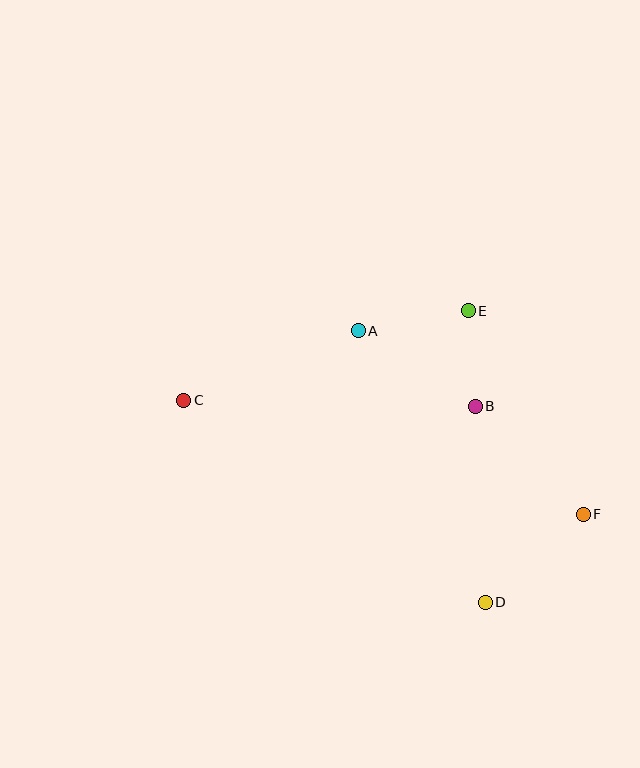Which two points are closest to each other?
Points B and E are closest to each other.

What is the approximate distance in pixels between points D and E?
The distance between D and E is approximately 292 pixels.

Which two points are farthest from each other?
Points C and F are farthest from each other.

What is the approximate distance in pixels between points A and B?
The distance between A and B is approximately 139 pixels.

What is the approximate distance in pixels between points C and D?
The distance between C and D is approximately 363 pixels.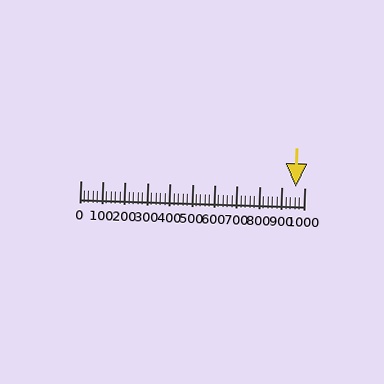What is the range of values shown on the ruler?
The ruler shows values from 0 to 1000.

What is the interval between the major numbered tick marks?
The major tick marks are spaced 100 units apart.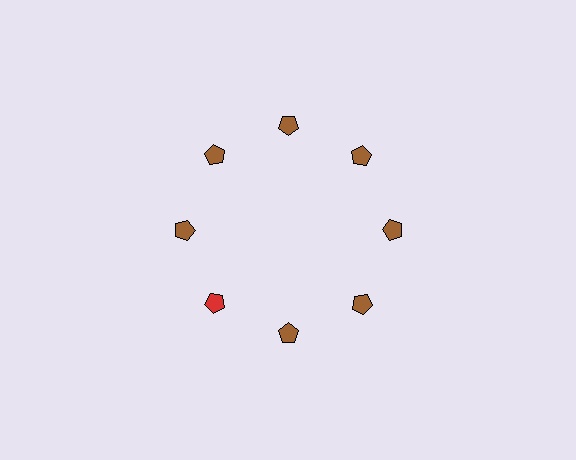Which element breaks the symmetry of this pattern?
The red pentagon at roughly the 8 o'clock position breaks the symmetry. All other shapes are brown pentagons.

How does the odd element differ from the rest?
It has a different color: red instead of brown.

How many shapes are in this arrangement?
There are 8 shapes arranged in a ring pattern.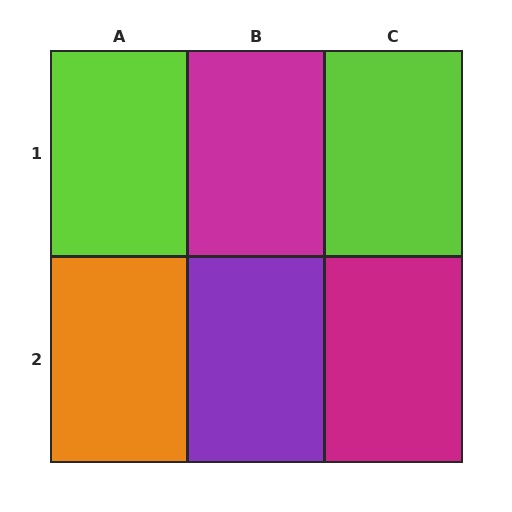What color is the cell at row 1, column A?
Lime.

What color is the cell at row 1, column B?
Magenta.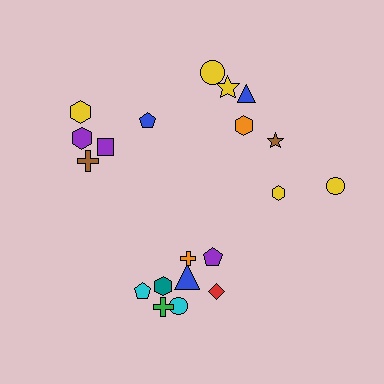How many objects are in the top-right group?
There are 7 objects.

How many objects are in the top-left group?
There are 5 objects.